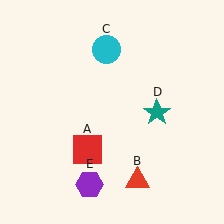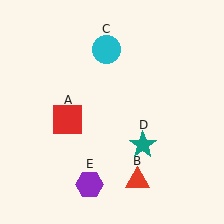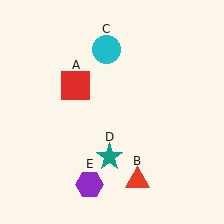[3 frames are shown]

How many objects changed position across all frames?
2 objects changed position: red square (object A), teal star (object D).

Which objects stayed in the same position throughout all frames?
Red triangle (object B) and cyan circle (object C) and purple hexagon (object E) remained stationary.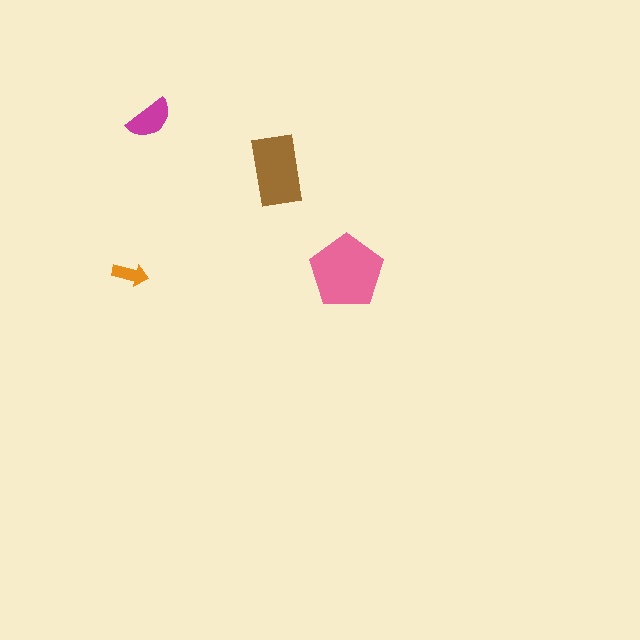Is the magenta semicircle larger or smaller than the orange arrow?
Larger.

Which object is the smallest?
The orange arrow.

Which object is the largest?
The pink pentagon.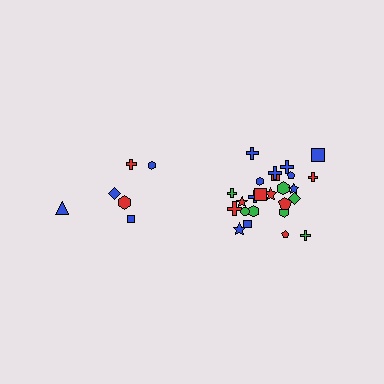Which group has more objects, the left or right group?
The right group.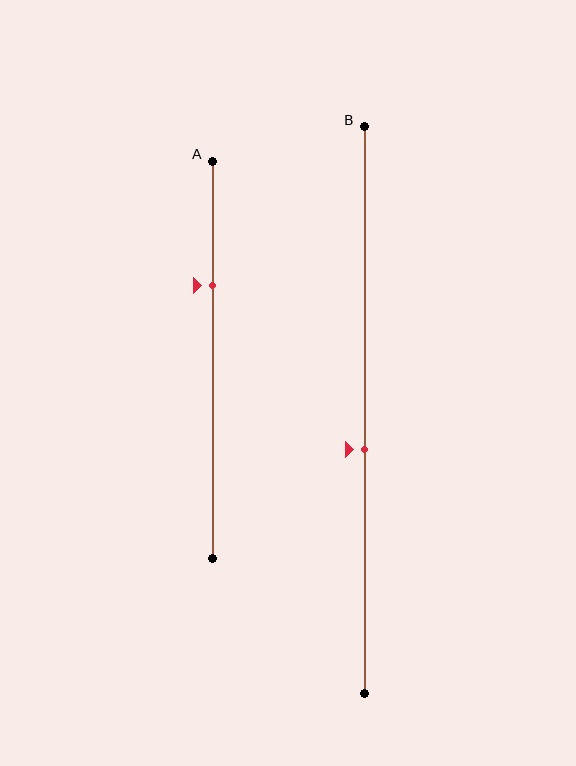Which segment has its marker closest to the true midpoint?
Segment B has its marker closest to the true midpoint.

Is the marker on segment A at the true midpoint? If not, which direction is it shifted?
No, the marker on segment A is shifted upward by about 19% of the segment length.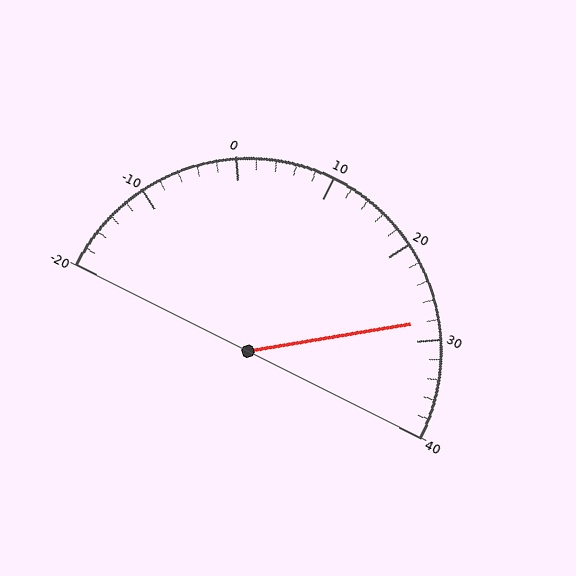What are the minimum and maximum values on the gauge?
The gauge ranges from -20 to 40.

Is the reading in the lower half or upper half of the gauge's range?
The reading is in the upper half of the range (-20 to 40).